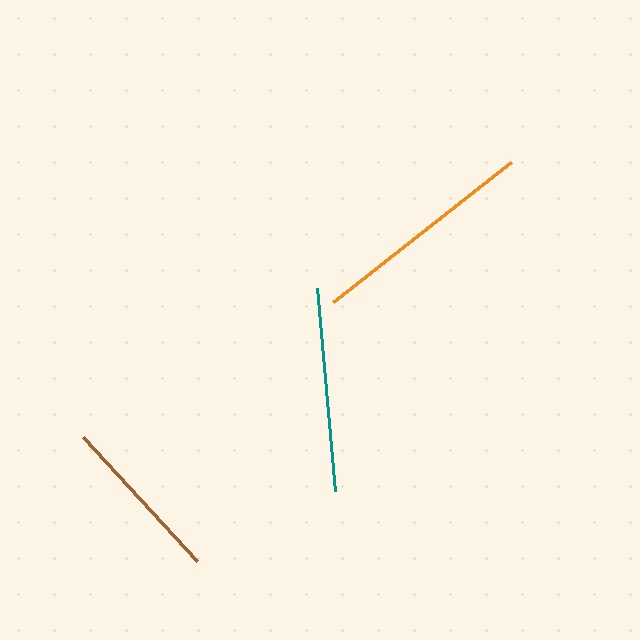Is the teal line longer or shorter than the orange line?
The orange line is longer than the teal line.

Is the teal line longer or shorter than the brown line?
The teal line is longer than the brown line.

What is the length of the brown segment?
The brown segment is approximately 169 pixels long.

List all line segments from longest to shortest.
From longest to shortest: orange, teal, brown.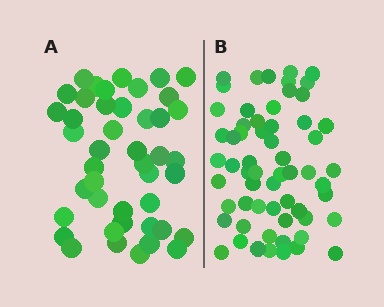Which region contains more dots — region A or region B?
Region B (the right region) has more dots.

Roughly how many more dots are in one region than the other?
Region B has approximately 15 more dots than region A.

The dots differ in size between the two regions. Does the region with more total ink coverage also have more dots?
No. Region A has more total ink coverage because its dots are larger, but region B actually contains more individual dots. Total area can be misleading — the number of items is what matters here.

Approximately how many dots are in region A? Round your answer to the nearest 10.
About 40 dots. (The exact count is 44, which rounds to 40.)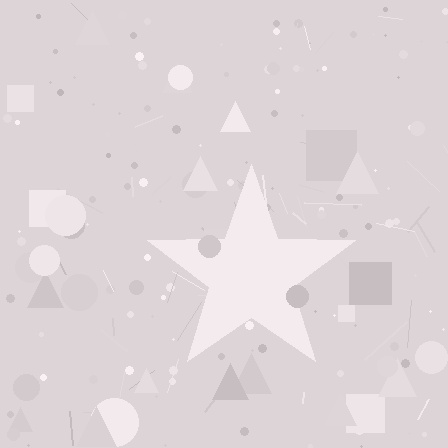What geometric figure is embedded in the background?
A star is embedded in the background.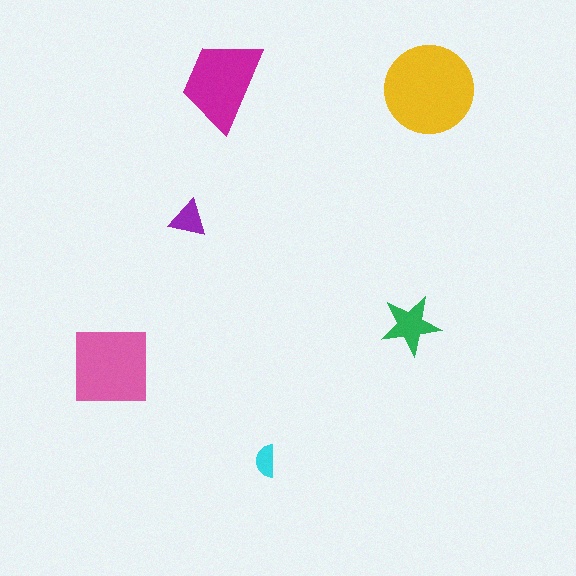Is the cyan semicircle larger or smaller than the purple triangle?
Smaller.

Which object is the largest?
The yellow circle.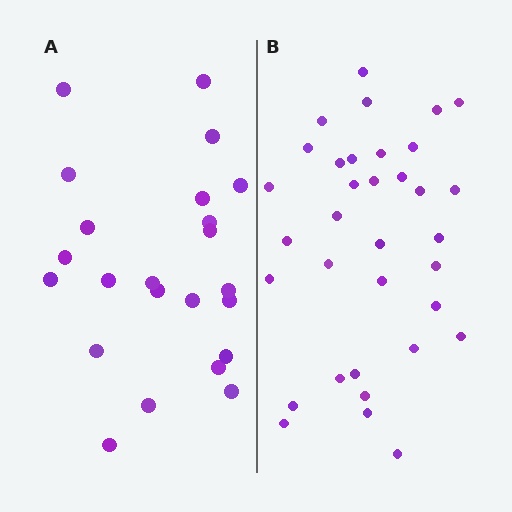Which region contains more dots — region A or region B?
Region B (the right region) has more dots.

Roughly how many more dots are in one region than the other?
Region B has roughly 12 or so more dots than region A.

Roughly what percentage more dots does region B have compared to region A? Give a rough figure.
About 50% more.